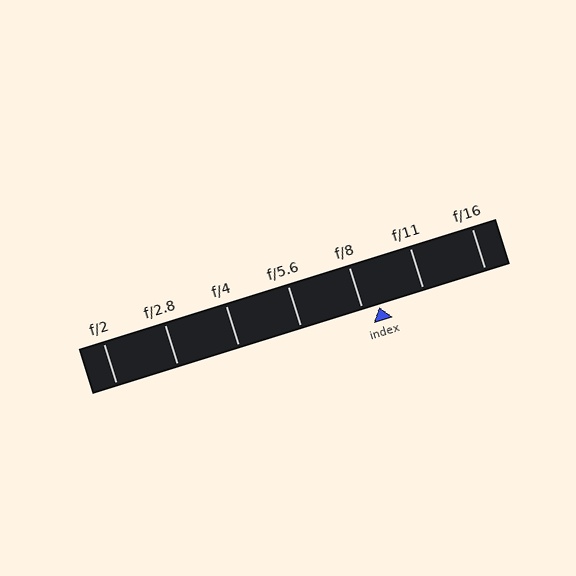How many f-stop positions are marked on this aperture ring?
There are 7 f-stop positions marked.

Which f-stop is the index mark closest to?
The index mark is closest to f/8.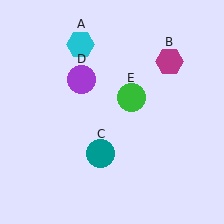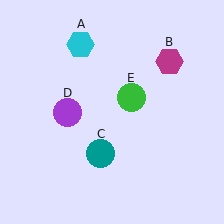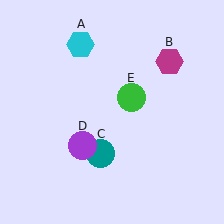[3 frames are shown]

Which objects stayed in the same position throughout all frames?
Cyan hexagon (object A) and magenta hexagon (object B) and teal circle (object C) and green circle (object E) remained stationary.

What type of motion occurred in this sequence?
The purple circle (object D) rotated counterclockwise around the center of the scene.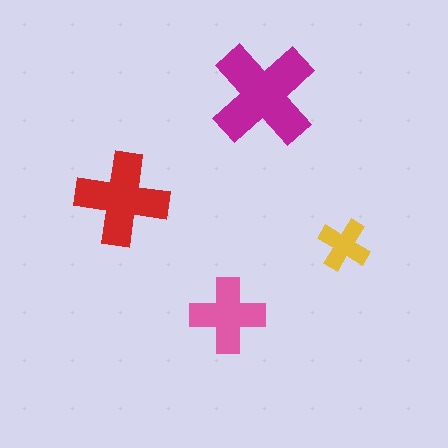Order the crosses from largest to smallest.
the magenta one, the red one, the pink one, the yellow one.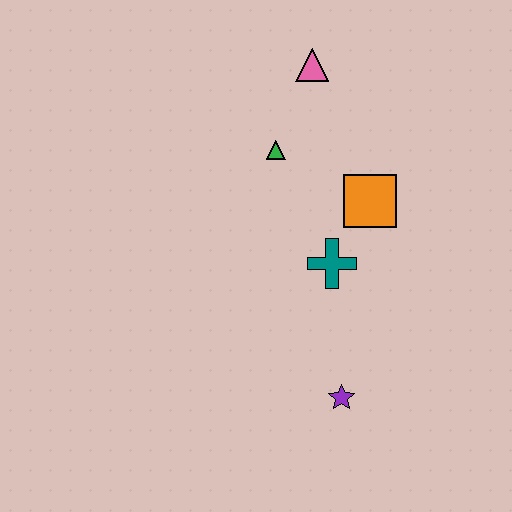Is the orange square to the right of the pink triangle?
Yes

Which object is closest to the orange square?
The teal cross is closest to the orange square.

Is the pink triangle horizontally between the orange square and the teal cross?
No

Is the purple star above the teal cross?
No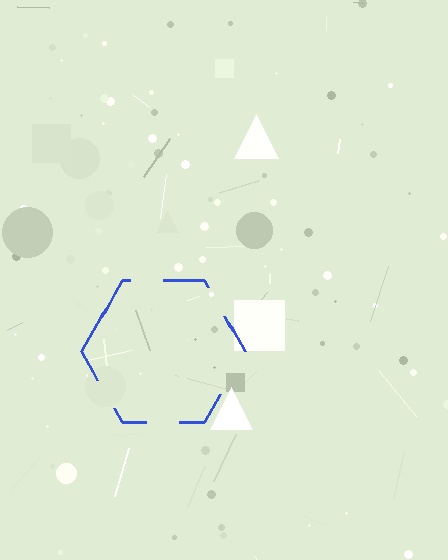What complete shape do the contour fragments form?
The contour fragments form a hexagon.